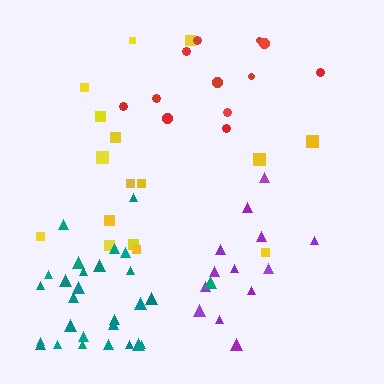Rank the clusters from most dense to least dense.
teal, purple, yellow, red.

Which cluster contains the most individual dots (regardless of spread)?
Teal (28).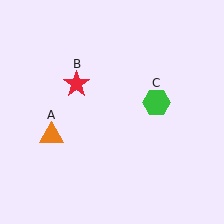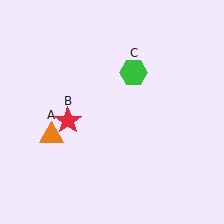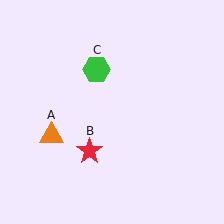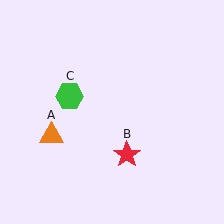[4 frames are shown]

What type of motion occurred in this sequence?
The red star (object B), green hexagon (object C) rotated counterclockwise around the center of the scene.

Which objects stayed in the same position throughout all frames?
Orange triangle (object A) remained stationary.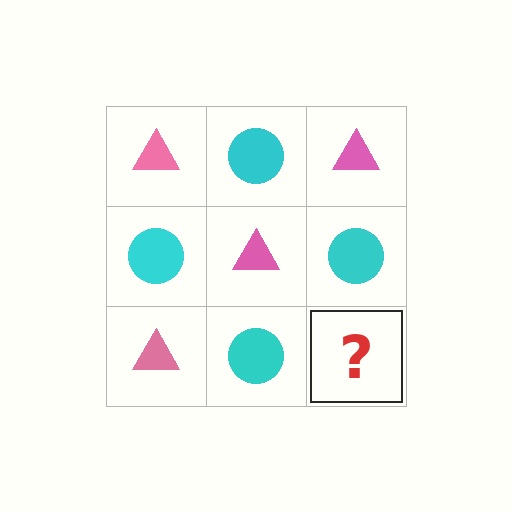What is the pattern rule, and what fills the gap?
The rule is that it alternates pink triangle and cyan circle in a checkerboard pattern. The gap should be filled with a pink triangle.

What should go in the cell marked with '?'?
The missing cell should contain a pink triangle.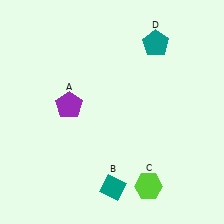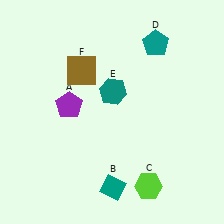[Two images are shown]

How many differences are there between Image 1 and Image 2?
There are 2 differences between the two images.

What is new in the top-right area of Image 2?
A teal hexagon (E) was added in the top-right area of Image 2.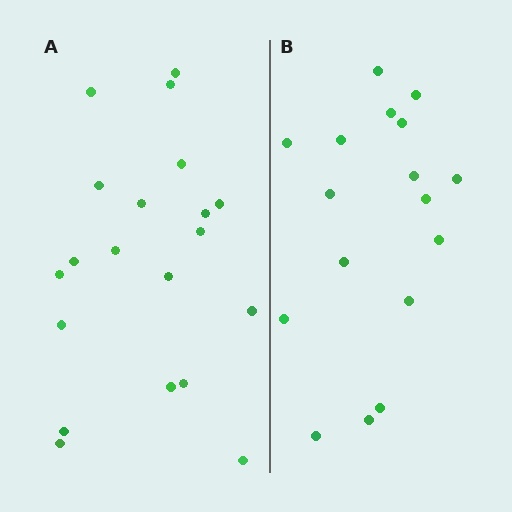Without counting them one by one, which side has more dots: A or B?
Region A (the left region) has more dots.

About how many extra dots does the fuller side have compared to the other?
Region A has just a few more — roughly 2 or 3 more dots than region B.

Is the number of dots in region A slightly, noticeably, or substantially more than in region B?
Region A has only slightly more — the two regions are fairly close. The ratio is roughly 1.2 to 1.